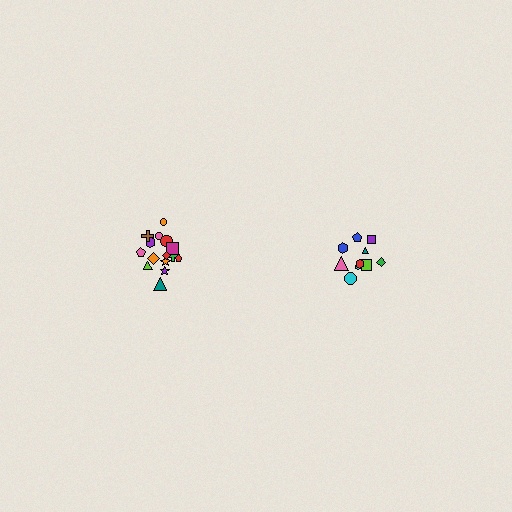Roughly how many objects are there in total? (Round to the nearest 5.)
Roughly 25 objects in total.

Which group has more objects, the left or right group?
The left group.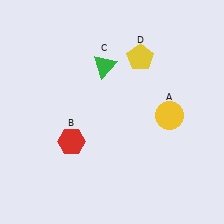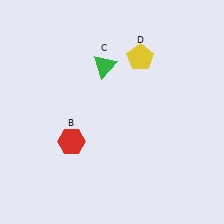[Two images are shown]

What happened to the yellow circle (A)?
The yellow circle (A) was removed in Image 2. It was in the bottom-right area of Image 1.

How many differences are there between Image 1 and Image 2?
There is 1 difference between the two images.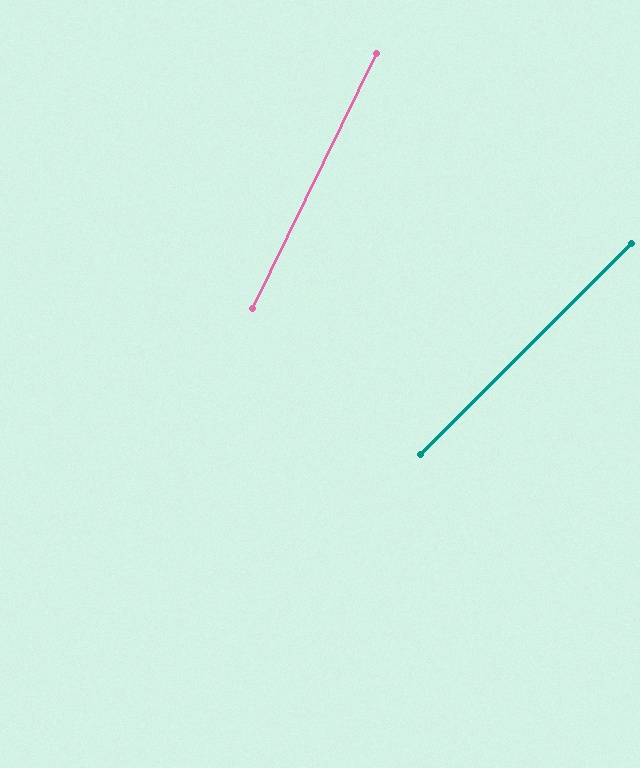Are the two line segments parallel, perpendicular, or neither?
Neither parallel nor perpendicular — they differ by about 19°.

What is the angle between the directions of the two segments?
Approximately 19 degrees.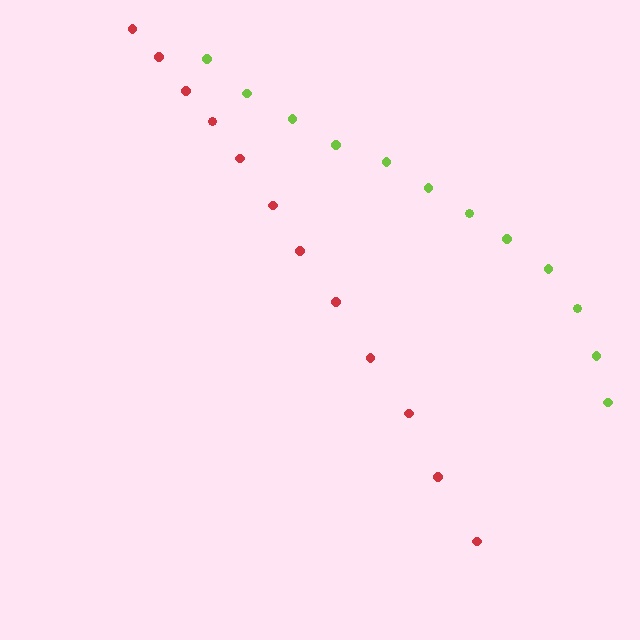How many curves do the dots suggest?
There are 2 distinct paths.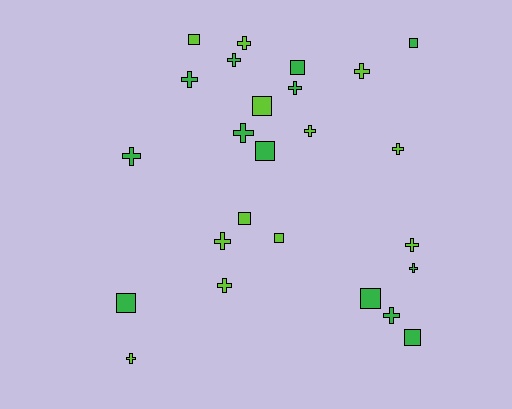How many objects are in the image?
There are 25 objects.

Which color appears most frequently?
Green, with 13 objects.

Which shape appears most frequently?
Cross, with 15 objects.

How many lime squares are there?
There are 4 lime squares.